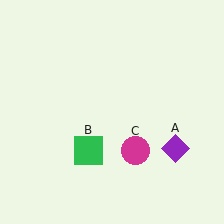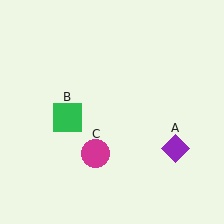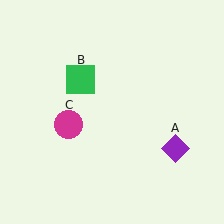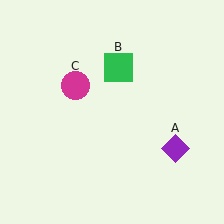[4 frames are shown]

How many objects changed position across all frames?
2 objects changed position: green square (object B), magenta circle (object C).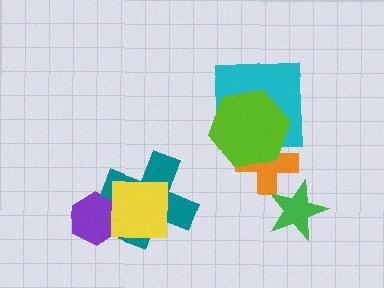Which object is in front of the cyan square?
The lime hexagon is in front of the cyan square.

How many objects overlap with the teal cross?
2 objects overlap with the teal cross.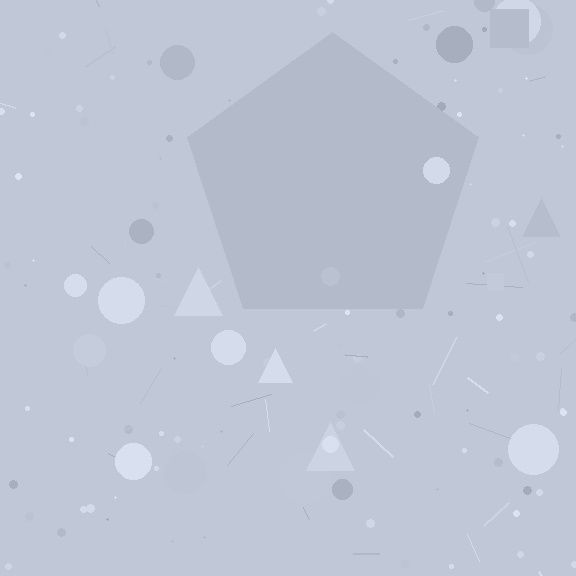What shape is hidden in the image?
A pentagon is hidden in the image.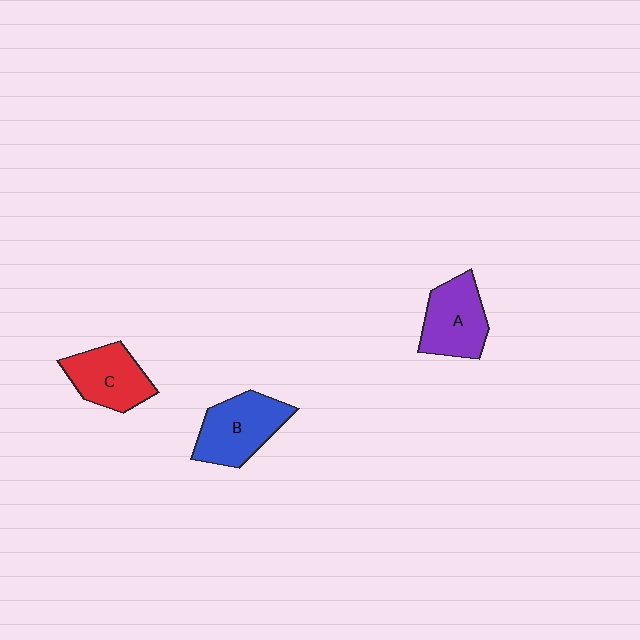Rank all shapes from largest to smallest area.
From largest to smallest: B (blue), A (purple), C (red).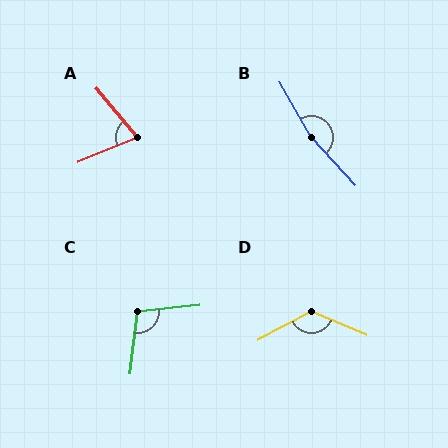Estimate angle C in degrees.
Approximately 102 degrees.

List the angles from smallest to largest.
A (72°), C (102°), D (129°), B (167°).